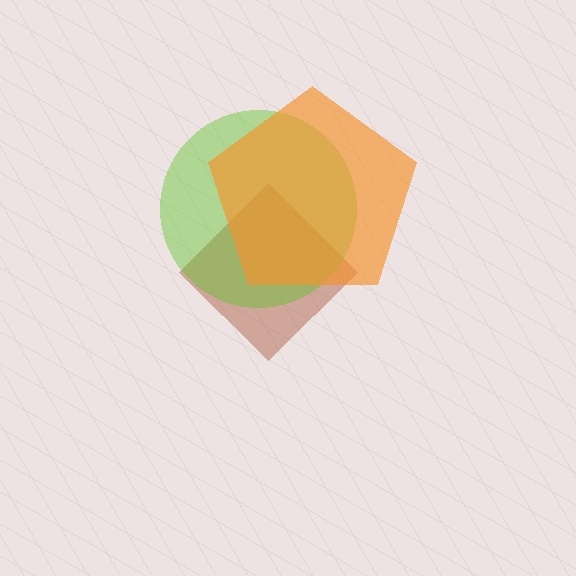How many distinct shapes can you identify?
There are 3 distinct shapes: a brown diamond, a lime circle, an orange pentagon.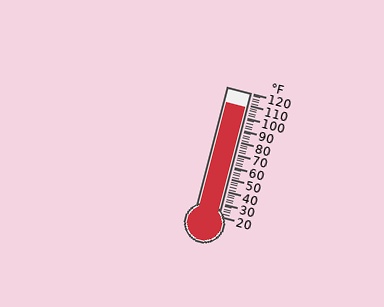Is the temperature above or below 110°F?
The temperature is below 110°F.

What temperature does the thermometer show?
The thermometer shows approximately 108°F.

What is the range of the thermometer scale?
The thermometer scale ranges from 20°F to 120°F.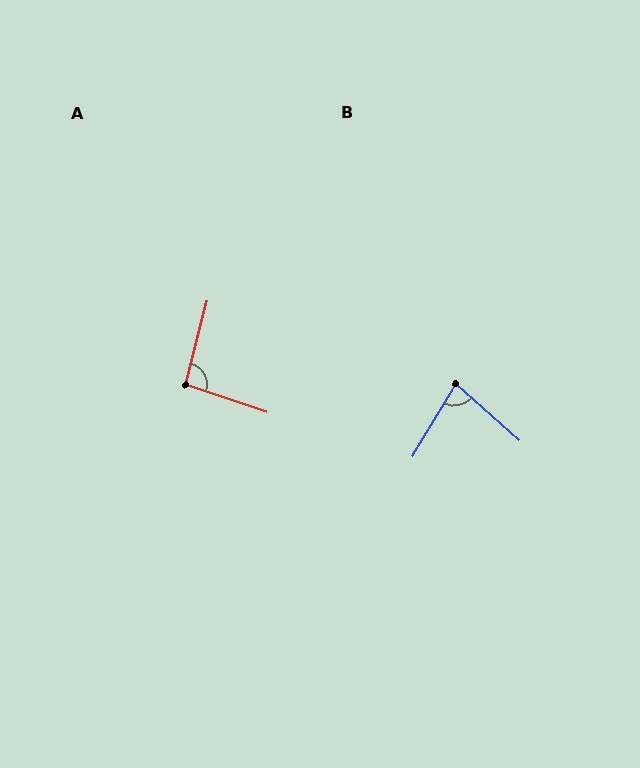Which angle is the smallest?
B, at approximately 79 degrees.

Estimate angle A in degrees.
Approximately 94 degrees.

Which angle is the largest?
A, at approximately 94 degrees.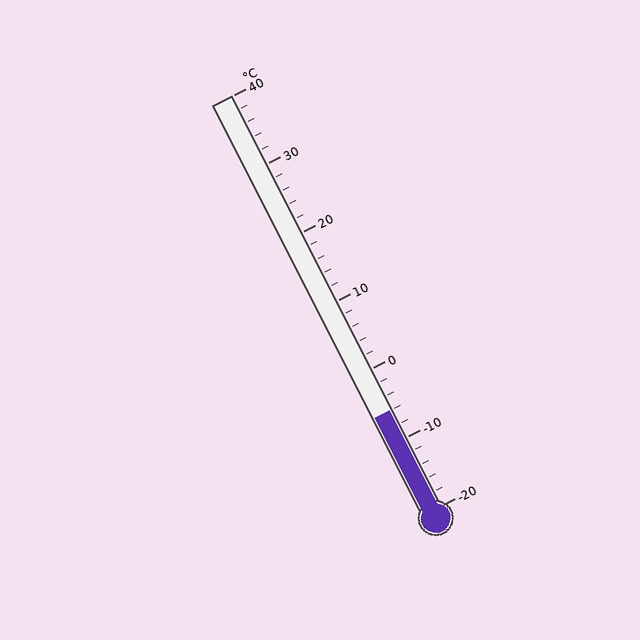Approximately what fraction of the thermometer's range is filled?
The thermometer is filled to approximately 25% of its range.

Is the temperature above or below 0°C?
The temperature is below 0°C.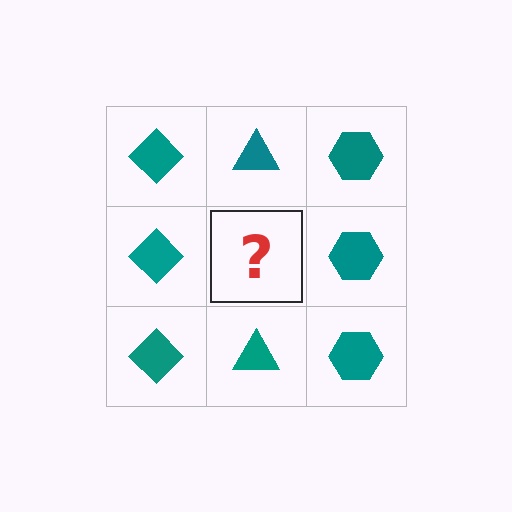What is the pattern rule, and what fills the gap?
The rule is that each column has a consistent shape. The gap should be filled with a teal triangle.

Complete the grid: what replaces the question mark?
The question mark should be replaced with a teal triangle.